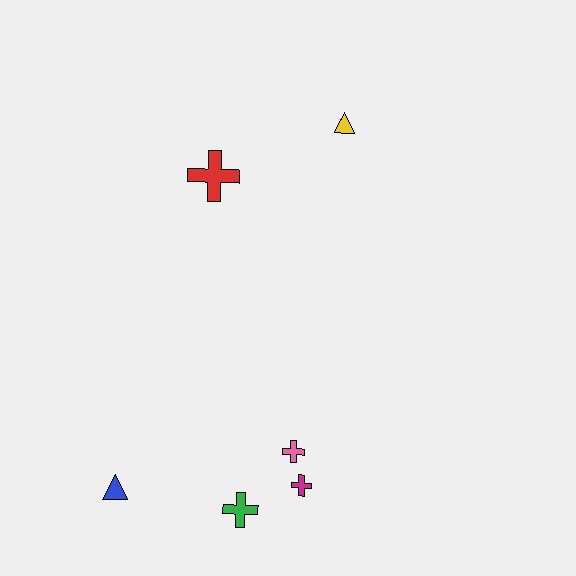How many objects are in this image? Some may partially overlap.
There are 6 objects.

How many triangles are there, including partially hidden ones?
There are 2 triangles.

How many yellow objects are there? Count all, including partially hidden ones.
There is 1 yellow object.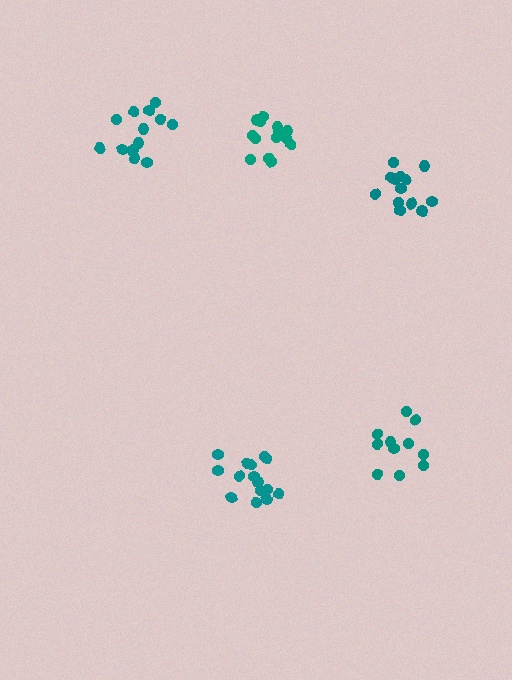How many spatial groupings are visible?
There are 5 spatial groupings.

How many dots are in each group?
Group 1: 13 dots, Group 2: 15 dots, Group 3: 14 dots, Group 4: 16 dots, Group 5: 11 dots (69 total).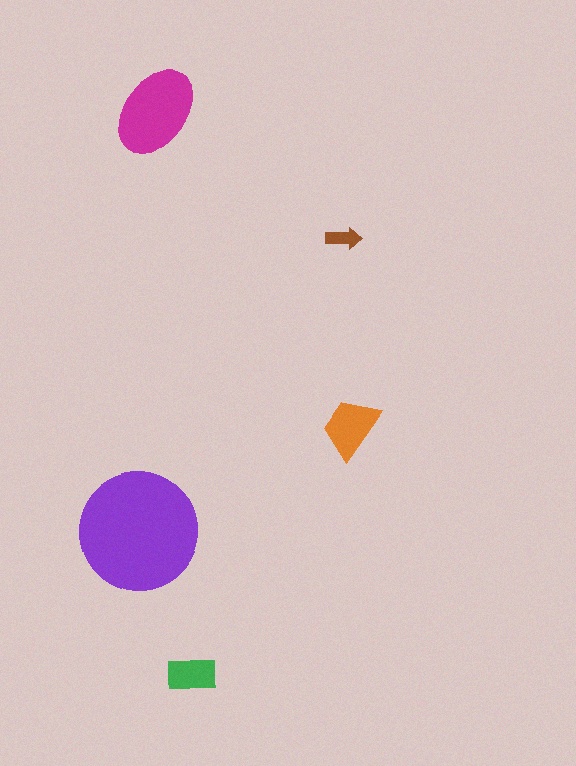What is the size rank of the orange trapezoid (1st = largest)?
3rd.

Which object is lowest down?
The green rectangle is bottommost.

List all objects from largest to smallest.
The purple circle, the magenta ellipse, the orange trapezoid, the green rectangle, the brown arrow.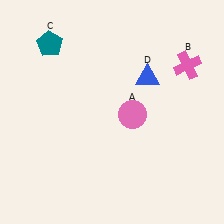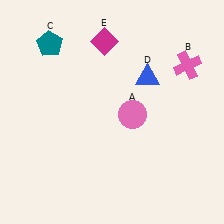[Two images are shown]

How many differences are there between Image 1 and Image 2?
There is 1 difference between the two images.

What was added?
A magenta diamond (E) was added in Image 2.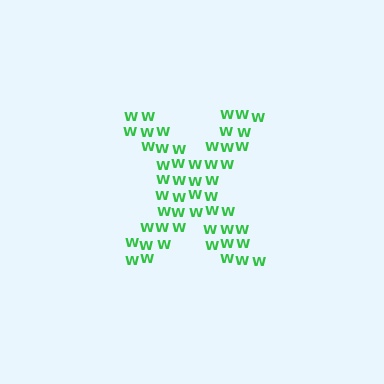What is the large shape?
The large shape is the letter X.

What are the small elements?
The small elements are letter W's.